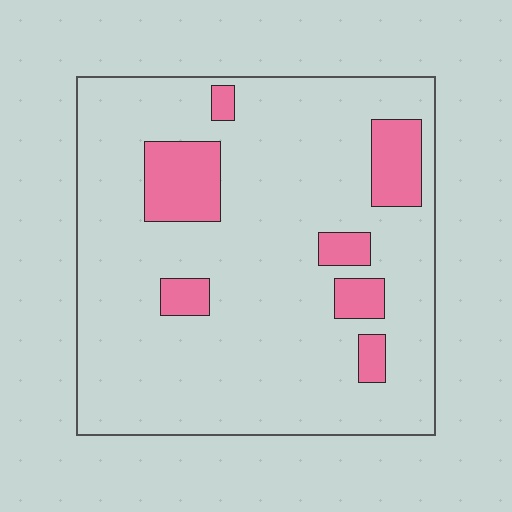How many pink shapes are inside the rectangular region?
7.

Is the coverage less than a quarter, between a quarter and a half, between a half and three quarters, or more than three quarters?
Less than a quarter.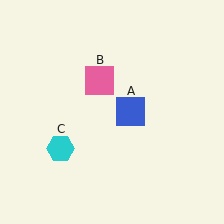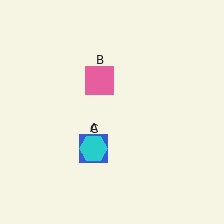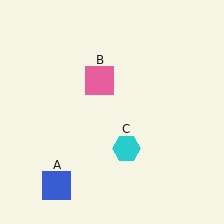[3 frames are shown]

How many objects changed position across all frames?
2 objects changed position: blue square (object A), cyan hexagon (object C).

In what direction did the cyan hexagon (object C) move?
The cyan hexagon (object C) moved right.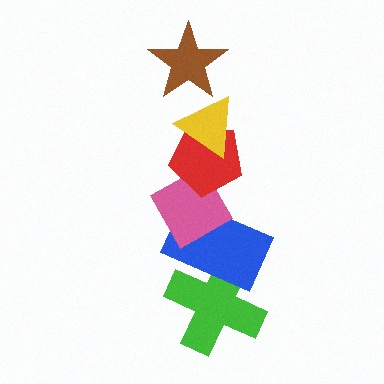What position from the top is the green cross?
The green cross is 6th from the top.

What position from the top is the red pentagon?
The red pentagon is 3rd from the top.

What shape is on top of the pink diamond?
The red pentagon is on top of the pink diamond.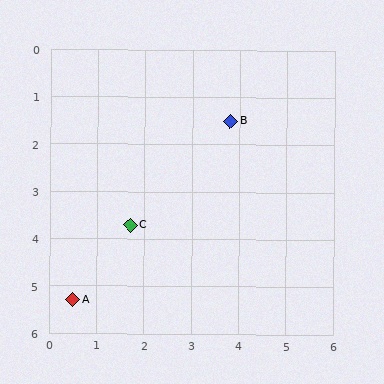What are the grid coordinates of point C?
Point C is at approximately (1.7, 3.7).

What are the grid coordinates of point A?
Point A is at approximately (0.5, 5.3).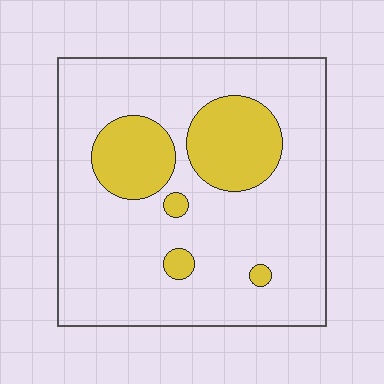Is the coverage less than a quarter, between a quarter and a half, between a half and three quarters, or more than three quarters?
Less than a quarter.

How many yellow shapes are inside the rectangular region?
5.